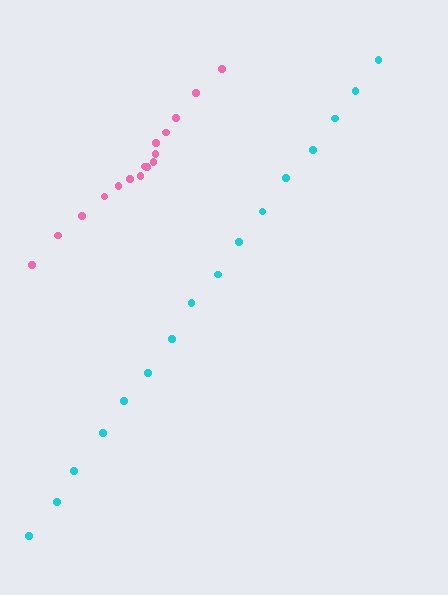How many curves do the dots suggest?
There are 2 distinct paths.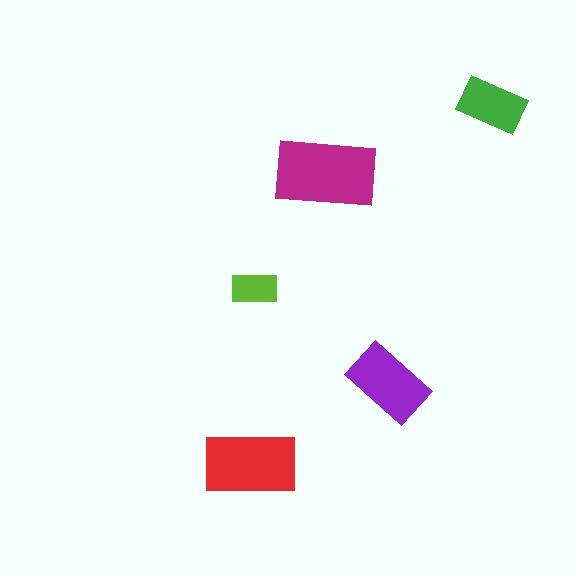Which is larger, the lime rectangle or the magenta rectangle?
The magenta one.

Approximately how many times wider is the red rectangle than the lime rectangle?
About 2 times wider.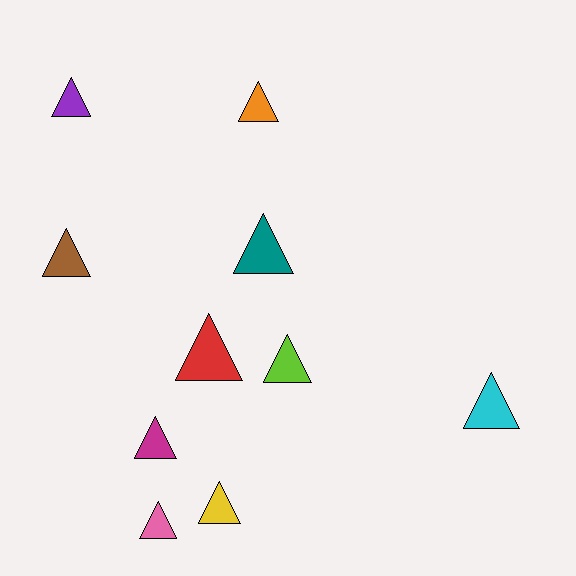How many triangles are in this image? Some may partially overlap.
There are 10 triangles.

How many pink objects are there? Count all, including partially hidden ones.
There is 1 pink object.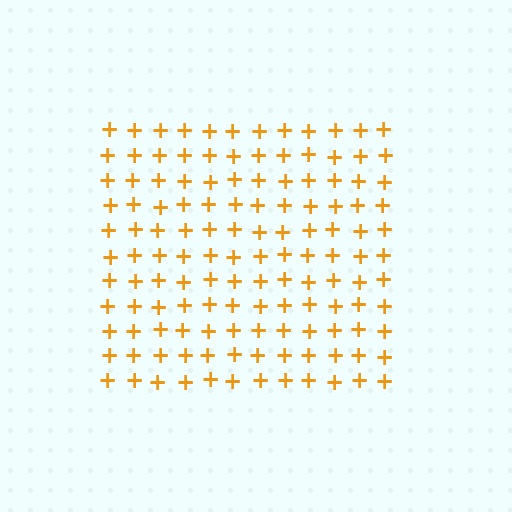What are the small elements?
The small elements are plus signs.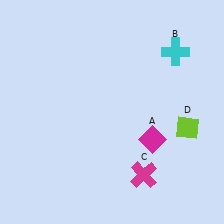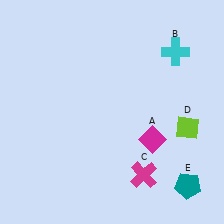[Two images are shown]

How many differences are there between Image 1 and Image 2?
There is 1 difference between the two images.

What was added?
A teal pentagon (E) was added in Image 2.